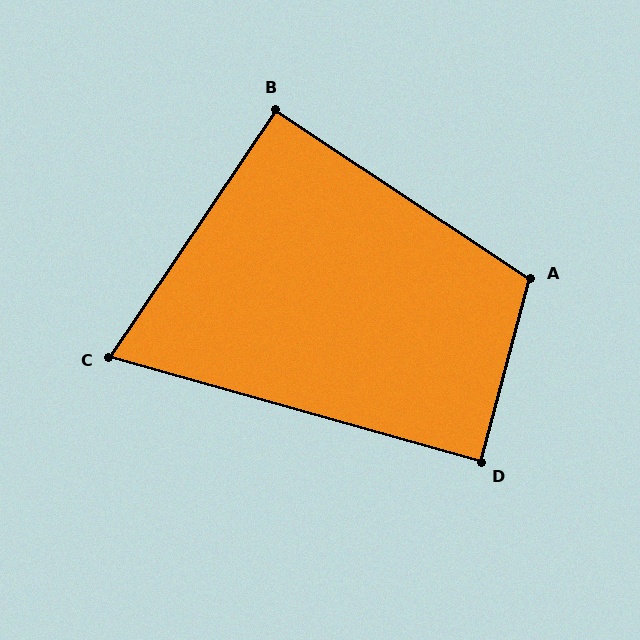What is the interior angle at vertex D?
Approximately 89 degrees (approximately right).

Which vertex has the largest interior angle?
A, at approximately 108 degrees.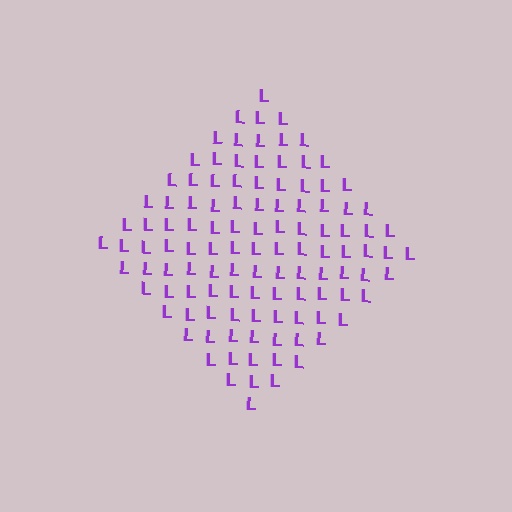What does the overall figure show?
The overall figure shows a diamond.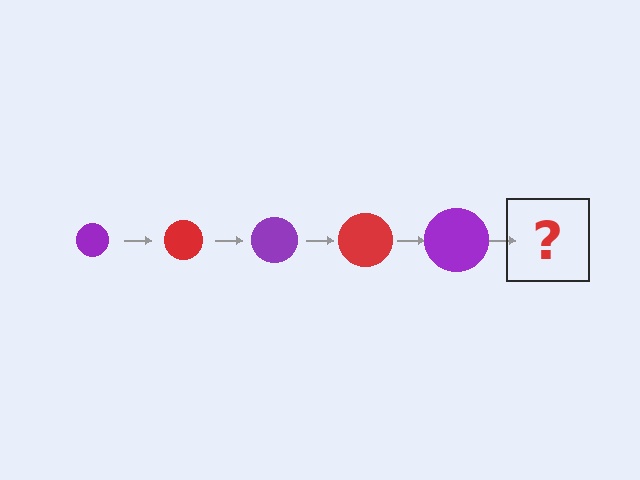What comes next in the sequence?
The next element should be a red circle, larger than the previous one.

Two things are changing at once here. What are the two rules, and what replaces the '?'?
The two rules are that the circle grows larger each step and the color cycles through purple and red. The '?' should be a red circle, larger than the previous one.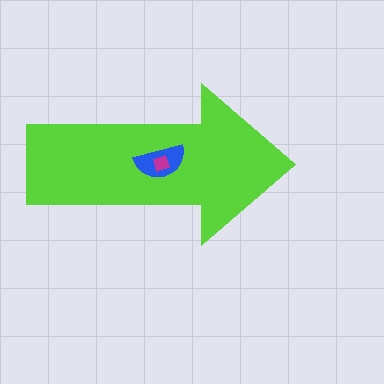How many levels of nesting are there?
3.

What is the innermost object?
The magenta square.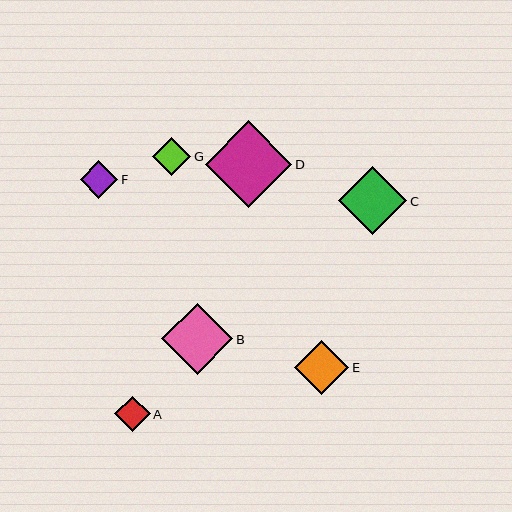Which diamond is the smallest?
Diamond A is the smallest with a size of approximately 35 pixels.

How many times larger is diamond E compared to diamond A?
Diamond E is approximately 1.5 times the size of diamond A.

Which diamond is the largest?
Diamond D is the largest with a size of approximately 86 pixels.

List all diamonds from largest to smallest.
From largest to smallest: D, B, C, E, F, G, A.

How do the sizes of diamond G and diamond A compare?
Diamond G and diamond A are approximately the same size.